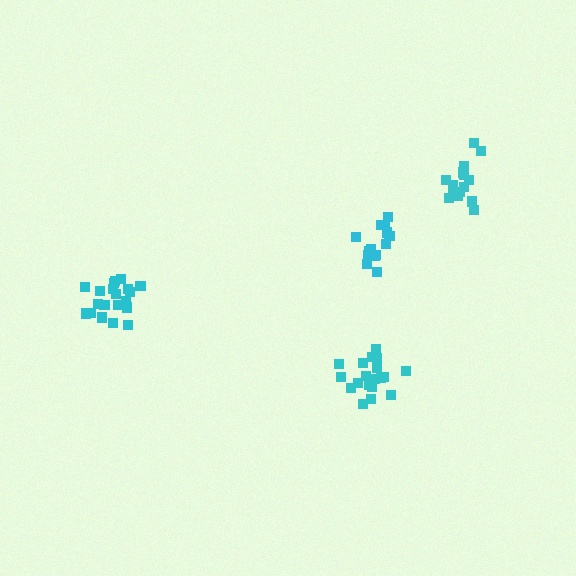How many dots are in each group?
Group 1: 19 dots, Group 2: 14 dots, Group 3: 20 dots, Group 4: 15 dots (68 total).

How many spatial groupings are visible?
There are 4 spatial groupings.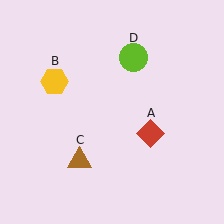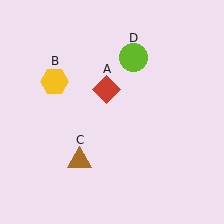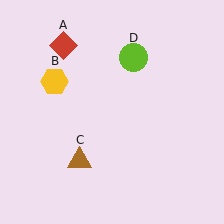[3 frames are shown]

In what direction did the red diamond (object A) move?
The red diamond (object A) moved up and to the left.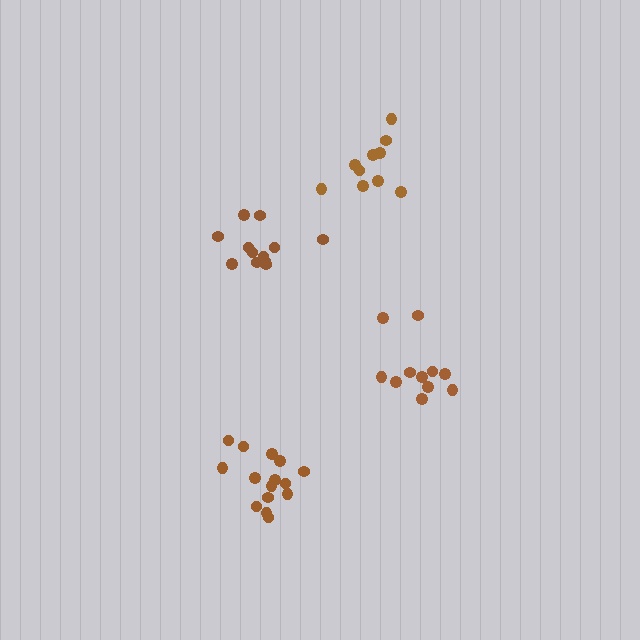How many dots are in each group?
Group 1: 15 dots, Group 2: 12 dots, Group 3: 10 dots, Group 4: 11 dots (48 total).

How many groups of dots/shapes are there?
There are 4 groups.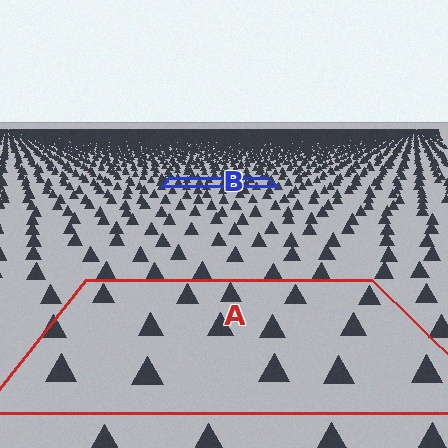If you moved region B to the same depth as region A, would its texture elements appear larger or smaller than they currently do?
They would appear larger. At a closer depth, the same texture elements are projected at a bigger on-screen size.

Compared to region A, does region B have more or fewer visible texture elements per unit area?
Region B has more texture elements per unit area — they are packed more densely because it is farther away.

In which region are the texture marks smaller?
The texture marks are smaller in region B, because it is farther away.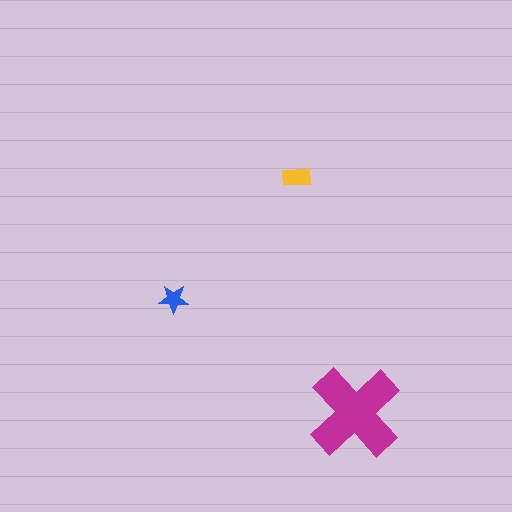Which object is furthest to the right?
The magenta cross is rightmost.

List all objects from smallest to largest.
The blue star, the yellow rectangle, the magenta cross.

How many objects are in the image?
There are 3 objects in the image.